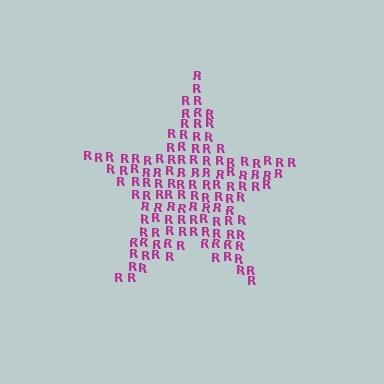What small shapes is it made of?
It is made of small letter R's.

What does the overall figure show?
The overall figure shows a star.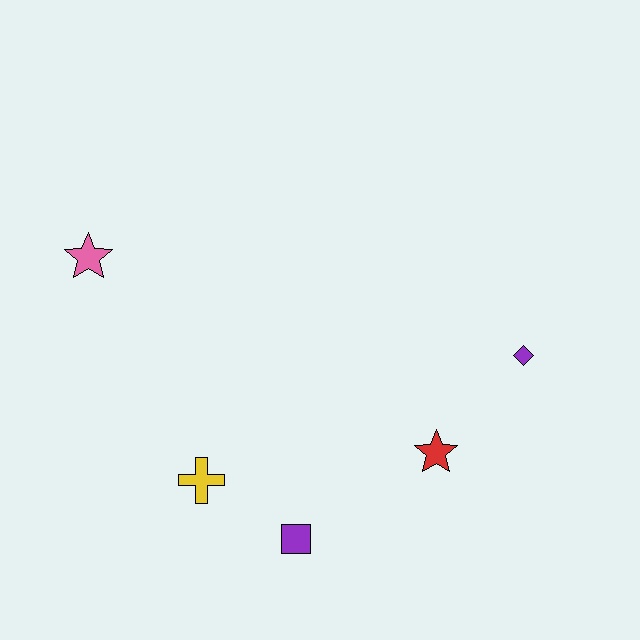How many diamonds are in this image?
There is 1 diamond.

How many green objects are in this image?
There are no green objects.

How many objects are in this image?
There are 5 objects.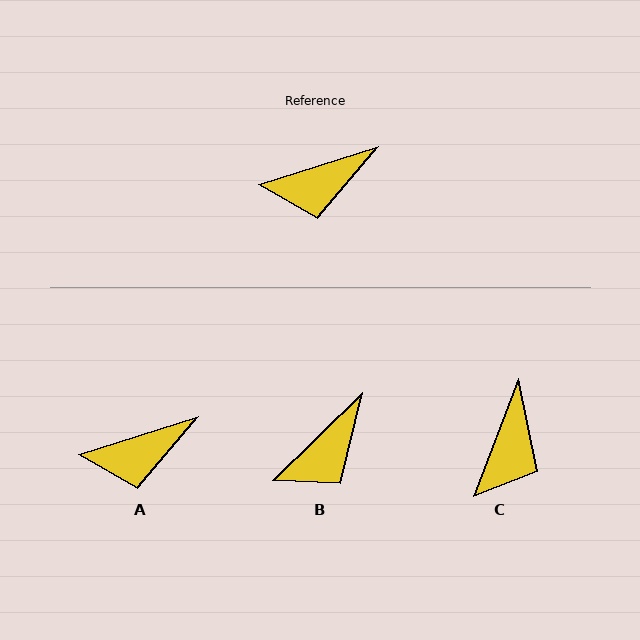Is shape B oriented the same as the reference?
No, it is off by about 27 degrees.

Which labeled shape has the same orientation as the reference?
A.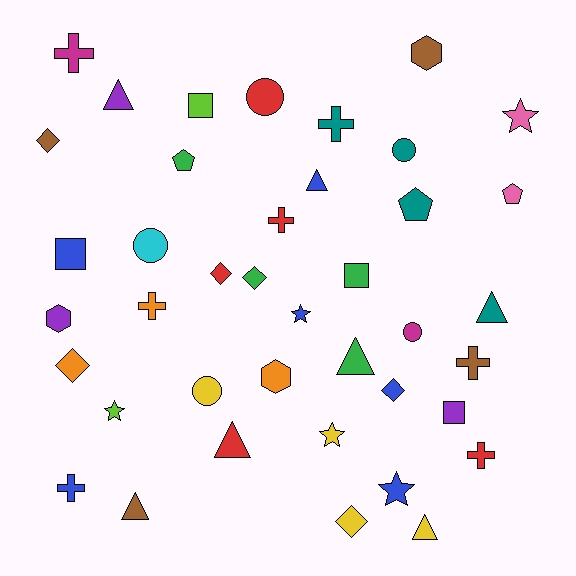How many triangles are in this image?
There are 7 triangles.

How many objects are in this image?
There are 40 objects.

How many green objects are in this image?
There are 4 green objects.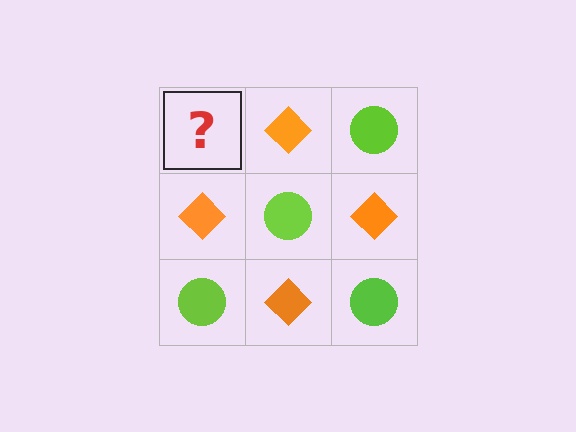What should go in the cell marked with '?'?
The missing cell should contain a lime circle.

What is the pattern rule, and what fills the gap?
The rule is that it alternates lime circle and orange diamond in a checkerboard pattern. The gap should be filled with a lime circle.